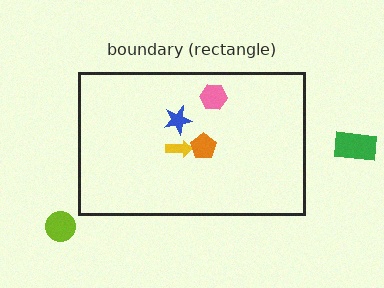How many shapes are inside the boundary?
4 inside, 2 outside.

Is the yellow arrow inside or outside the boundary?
Inside.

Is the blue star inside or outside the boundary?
Inside.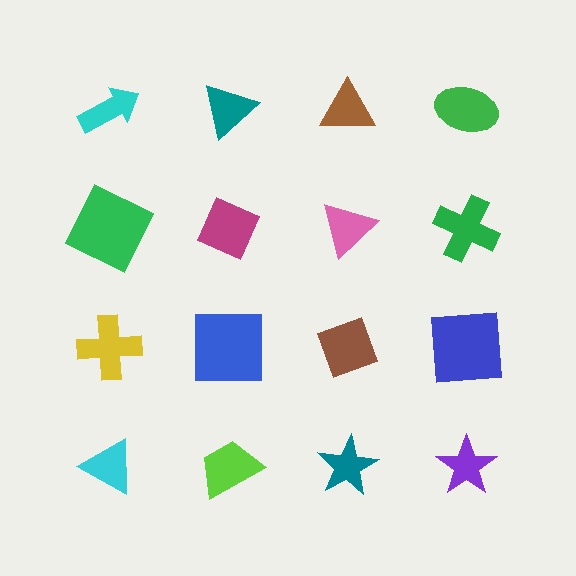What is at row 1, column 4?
A green ellipse.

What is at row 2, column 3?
A pink triangle.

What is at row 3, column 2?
A blue square.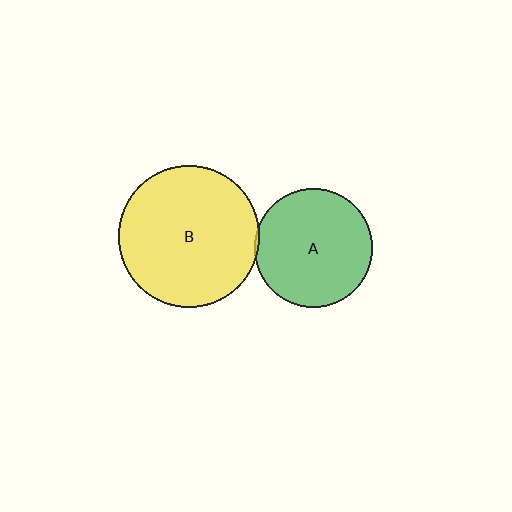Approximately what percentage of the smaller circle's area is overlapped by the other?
Approximately 5%.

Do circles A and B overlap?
Yes.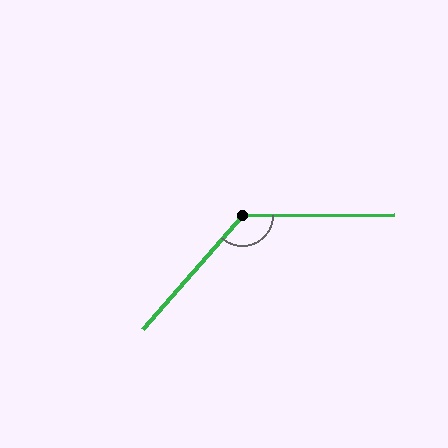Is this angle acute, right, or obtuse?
It is obtuse.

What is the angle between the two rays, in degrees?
Approximately 132 degrees.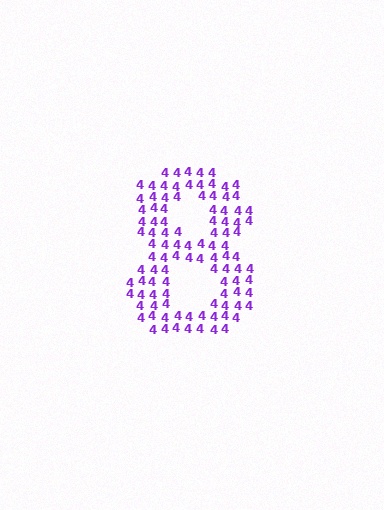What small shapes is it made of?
It is made of small digit 4's.